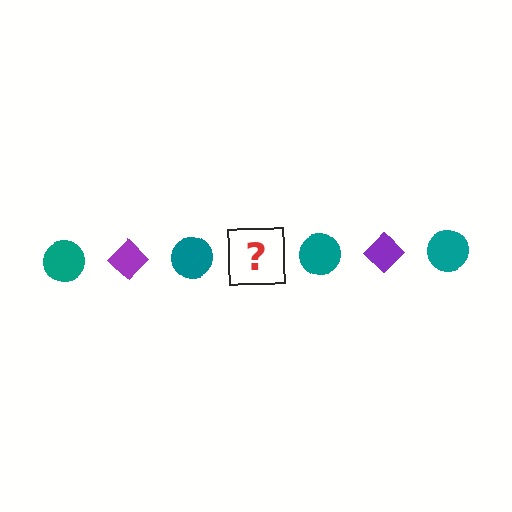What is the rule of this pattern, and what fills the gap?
The rule is that the pattern alternates between teal circle and purple diamond. The gap should be filled with a purple diamond.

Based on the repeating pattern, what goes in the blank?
The blank should be a purple diamond.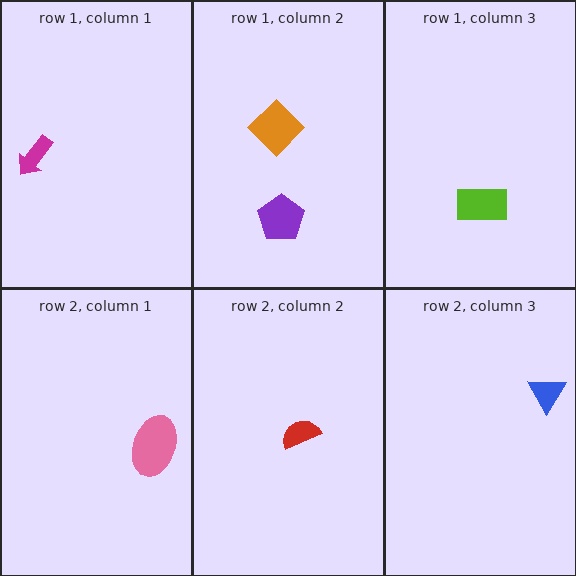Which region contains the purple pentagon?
The row 1, column 2 region.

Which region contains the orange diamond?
The row 1, column 2 region.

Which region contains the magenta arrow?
The row 1, column 1 region.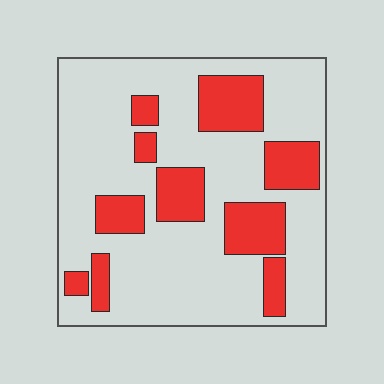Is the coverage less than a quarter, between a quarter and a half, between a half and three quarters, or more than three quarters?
Between a quarter and a half.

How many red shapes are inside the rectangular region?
10.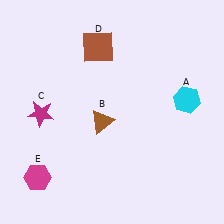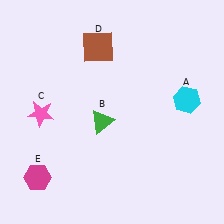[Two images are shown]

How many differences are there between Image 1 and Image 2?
There are 2 differences between the two images.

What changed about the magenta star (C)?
In Image 1, C is magenta. In Image 2, it changed to pink.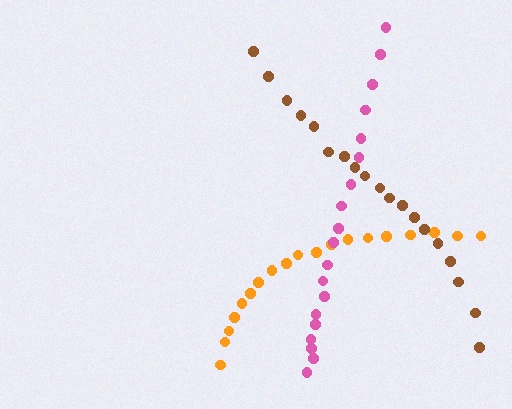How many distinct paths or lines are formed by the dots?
There are 3 distinct paths.